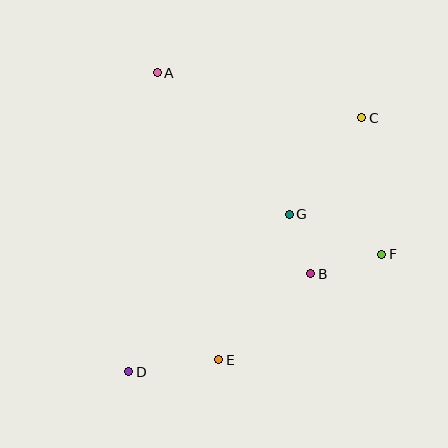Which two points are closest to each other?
Points B and G are closest to each other.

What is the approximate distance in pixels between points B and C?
The distance between B and C is approximately 164 pixels.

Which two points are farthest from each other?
Points C and D are farthest from each other.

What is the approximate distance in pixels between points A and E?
The distance between A and E is approximately 294 pixels.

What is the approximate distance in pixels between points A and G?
The distance between A and G is approximately 194 pixels.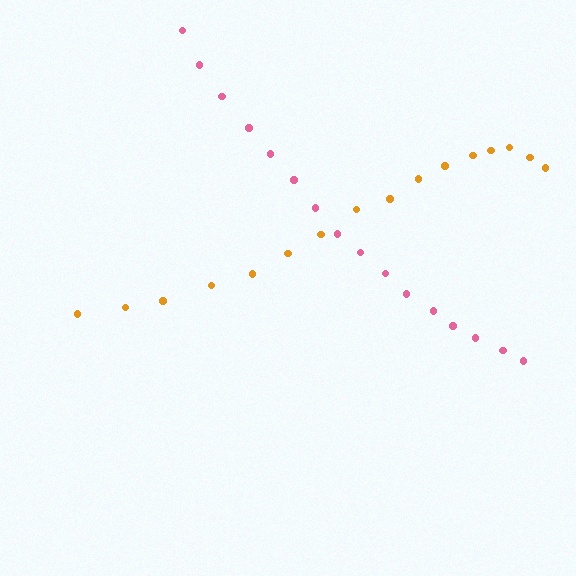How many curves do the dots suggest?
There are 2 distinct paths.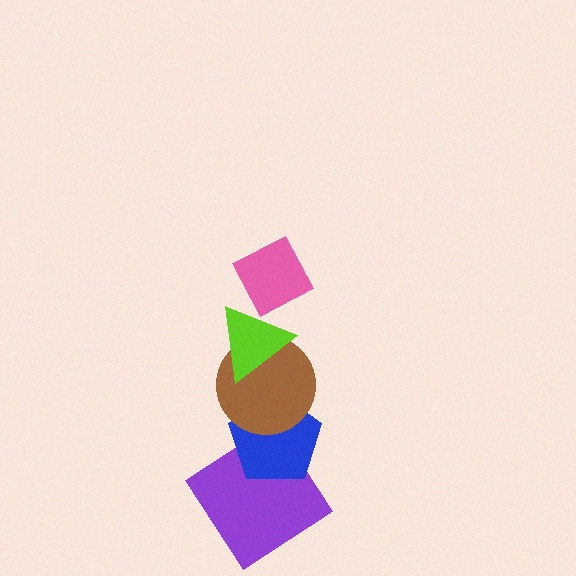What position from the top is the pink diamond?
The pink diamond is 1st from the top.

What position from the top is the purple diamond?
The purple diamond is 5th from the top.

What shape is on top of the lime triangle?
The pink diamond is on top of the lime triangle.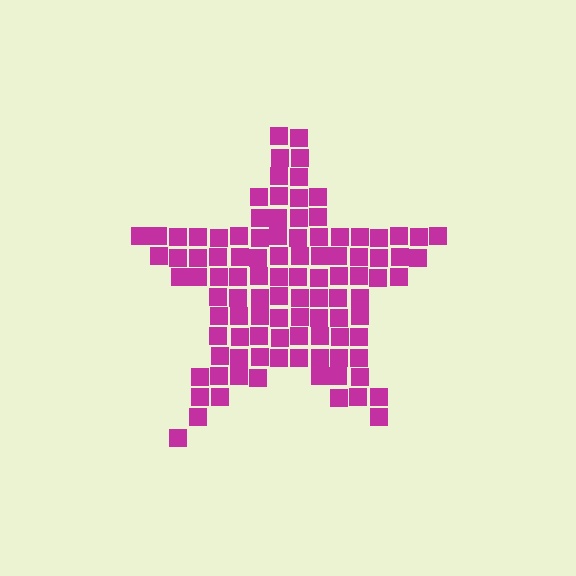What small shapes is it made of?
It is made of small squares.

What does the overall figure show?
The overall figure shows a star.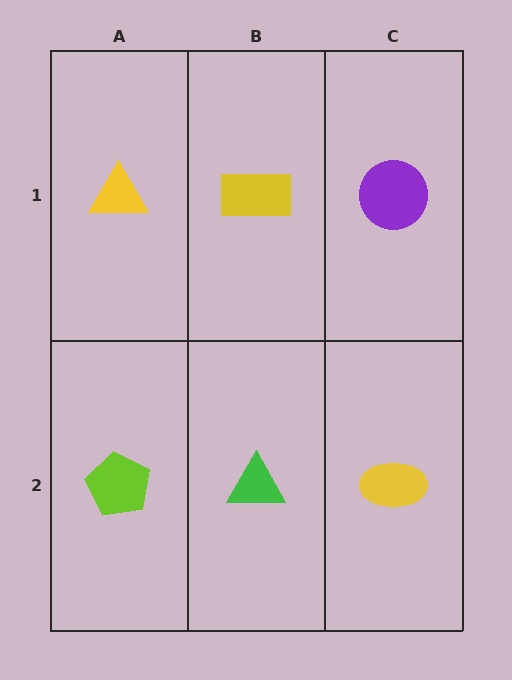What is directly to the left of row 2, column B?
A lime pentagon.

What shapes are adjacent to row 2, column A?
A yellow triangle (row 1, column A), a green triangle (row 2, column B).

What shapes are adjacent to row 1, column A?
A lime pentagon (row 2, column A), a yellow rectangle (row 1, column B).